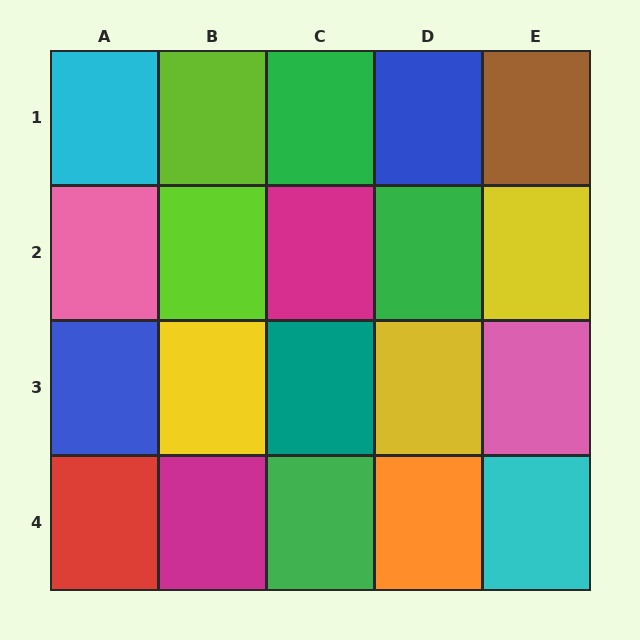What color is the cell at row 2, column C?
Magenta.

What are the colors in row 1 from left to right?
Cyan, lime, green, blue, brown.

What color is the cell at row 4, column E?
Cyan.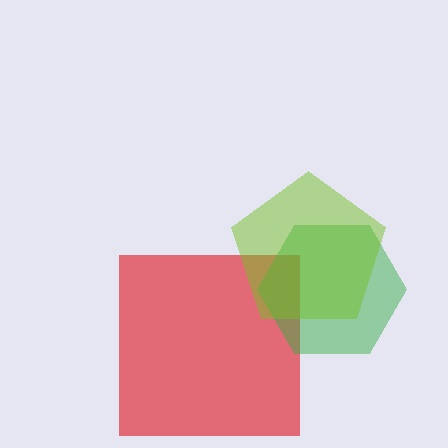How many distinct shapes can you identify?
There are 3 distinct shapes: a red square, a green hexagon, a lime pentagon.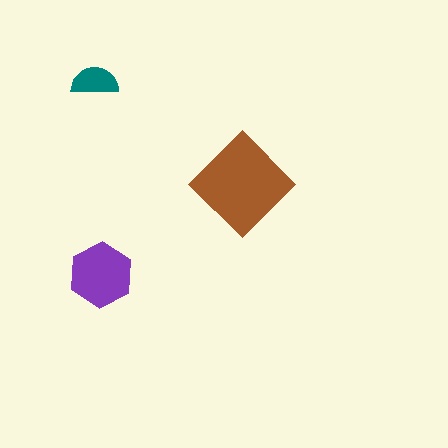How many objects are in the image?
There are 3 objects in the image.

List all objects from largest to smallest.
The brown diamond, the purple hexagon, the teal semicircle.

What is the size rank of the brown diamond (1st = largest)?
1st.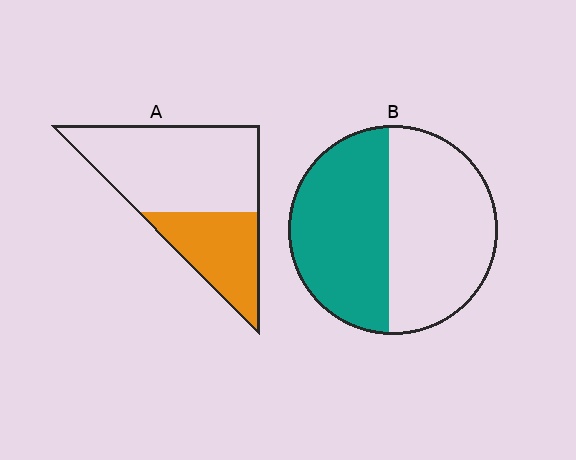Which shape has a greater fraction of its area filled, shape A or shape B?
Shape B.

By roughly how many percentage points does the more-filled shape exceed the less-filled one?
By roughly 15 percentage points (B over A).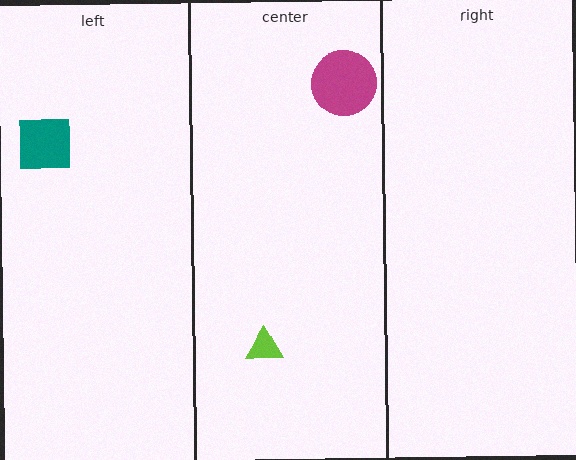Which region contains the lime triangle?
The center region.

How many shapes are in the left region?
1.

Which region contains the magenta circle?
The center region.